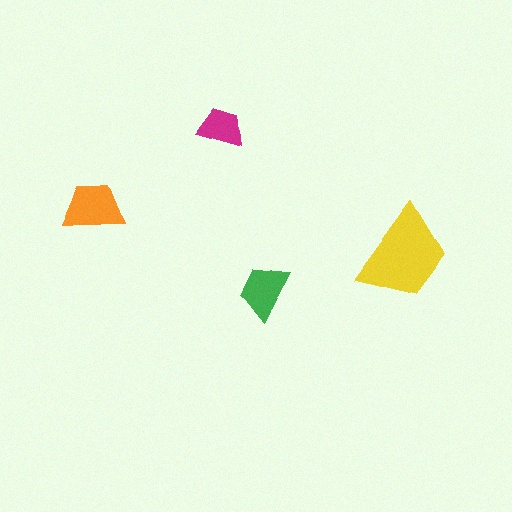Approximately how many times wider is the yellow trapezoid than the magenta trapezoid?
About 2 times wider.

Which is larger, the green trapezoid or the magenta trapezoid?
The green one.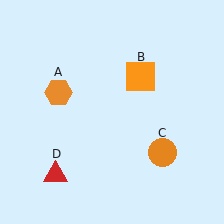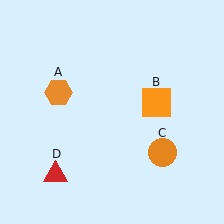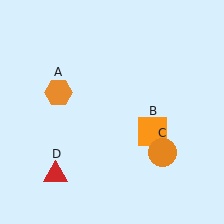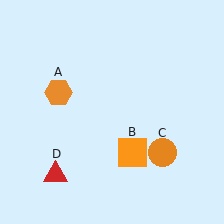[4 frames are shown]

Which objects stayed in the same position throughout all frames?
Orange hexagon (object A) and orange circle (object C) and red triangle (object D) remained stationary.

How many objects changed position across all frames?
1 object changed position: orange square (object B).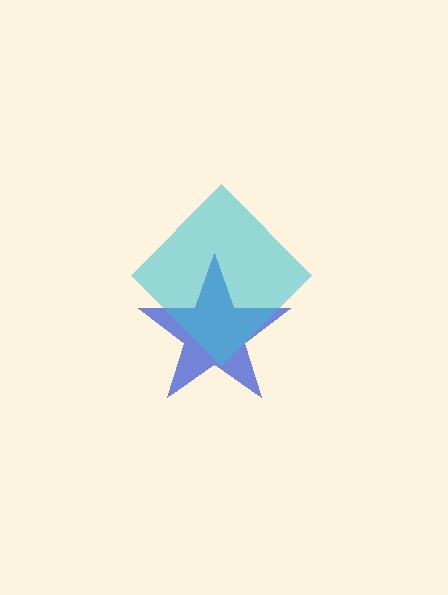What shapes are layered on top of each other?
The layered shapes are: a blue star, a cyan diamond.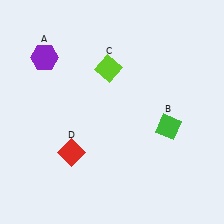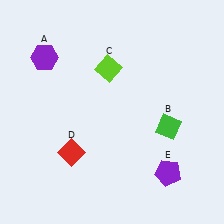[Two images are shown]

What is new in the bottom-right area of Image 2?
A purple pentagon (E) was added in the bottom-right area of Image 2.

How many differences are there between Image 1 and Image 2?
There is 1 difference between the two images.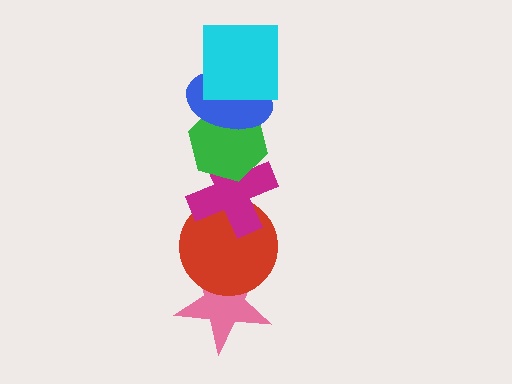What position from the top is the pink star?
The pink star is 6th from the top.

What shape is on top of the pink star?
The red circle is on top of the pink star.